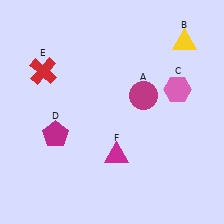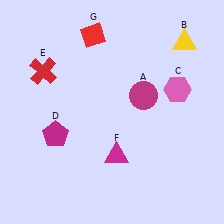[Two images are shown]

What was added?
A red diamond (G) was added in Image 2.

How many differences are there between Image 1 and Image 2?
There is 1 difference between the two images.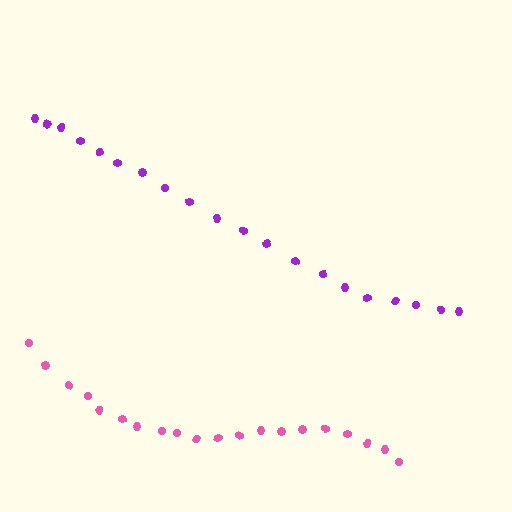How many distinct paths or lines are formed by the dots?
There are 2 distinct paths.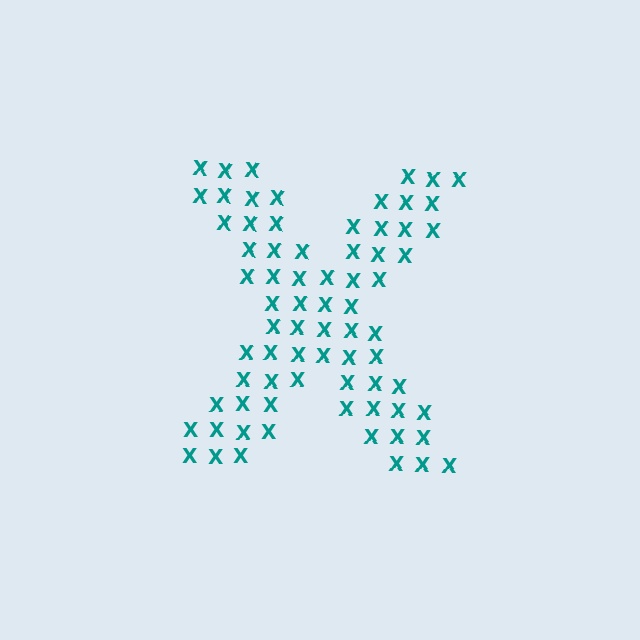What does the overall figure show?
The overall figure shows the letter X.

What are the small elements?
The small elements are letter X's.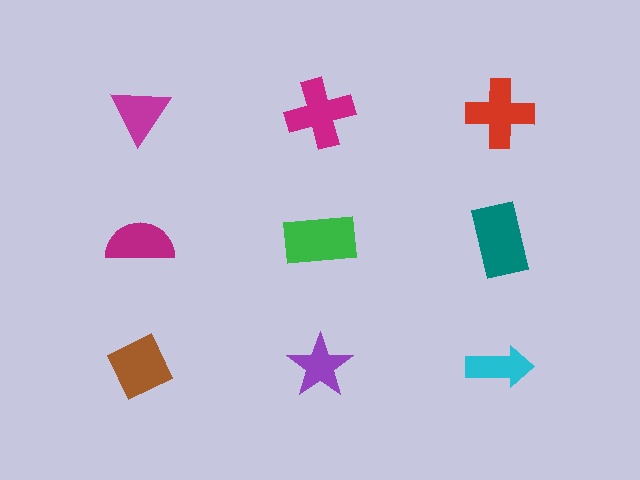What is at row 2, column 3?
A teal rectangle.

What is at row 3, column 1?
A brown diamond.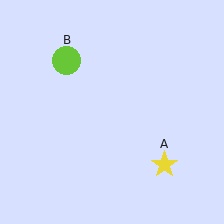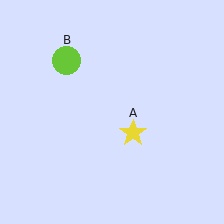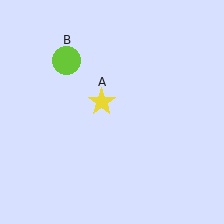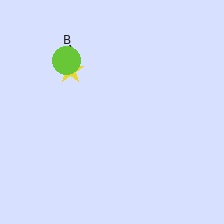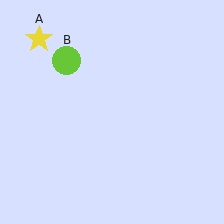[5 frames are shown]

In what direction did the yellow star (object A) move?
The yellow star (object A) moved up and to the left.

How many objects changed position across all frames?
1 object changed position: yellow star (object A).